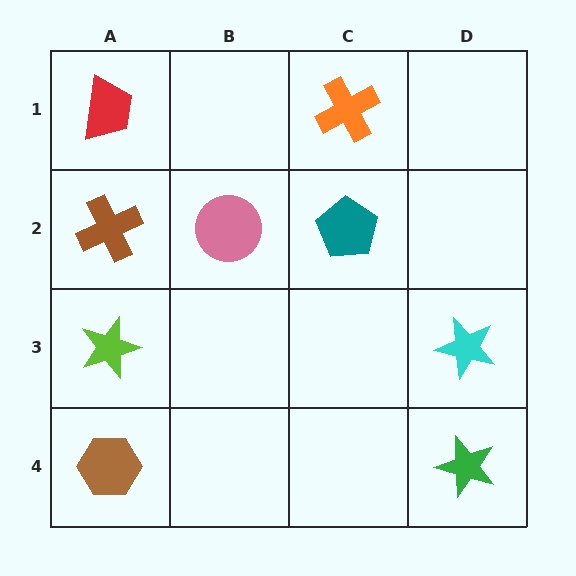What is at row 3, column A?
A lime star.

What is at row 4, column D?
A green star.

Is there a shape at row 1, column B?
No, that cell is empty.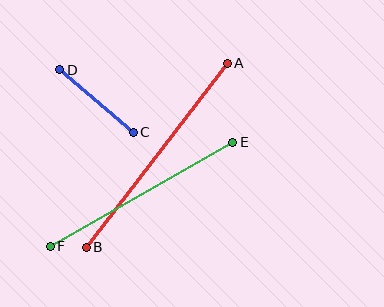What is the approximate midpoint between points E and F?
The midpoint is at approximately (141, 194) pixels.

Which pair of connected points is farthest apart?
Points A and B are farthest apart.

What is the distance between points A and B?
The distance is approximately 232 pixels.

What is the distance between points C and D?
The distance is approximately 96 pixels.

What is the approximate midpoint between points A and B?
The midpoint is at approximately (157, 155) pixels.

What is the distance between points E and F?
The distance is approximately 210 pixels.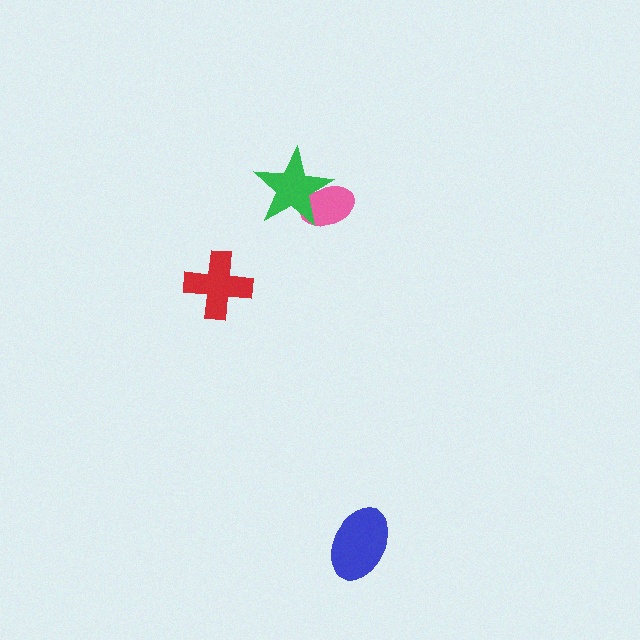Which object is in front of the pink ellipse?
The green star is in front of the pink ellipse.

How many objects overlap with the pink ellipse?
1 object overlaps with the pink ellipse.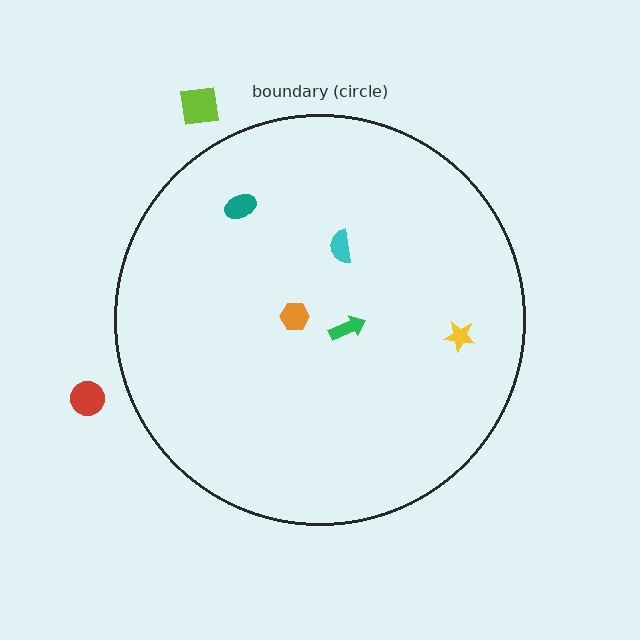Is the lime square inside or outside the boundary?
Outside.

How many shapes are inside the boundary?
5 inside, 2 outside.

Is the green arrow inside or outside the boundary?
Inside.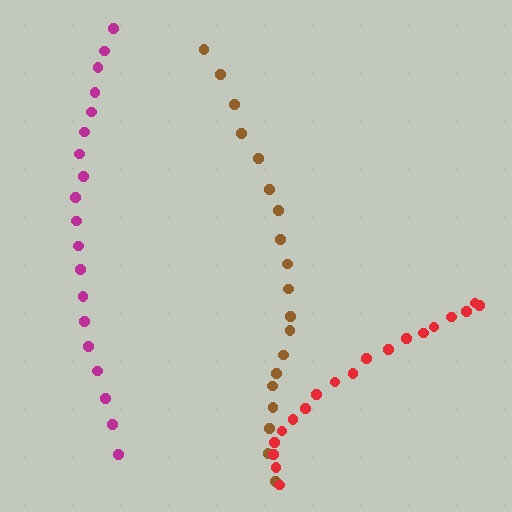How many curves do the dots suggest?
There are 3 distinct paths.